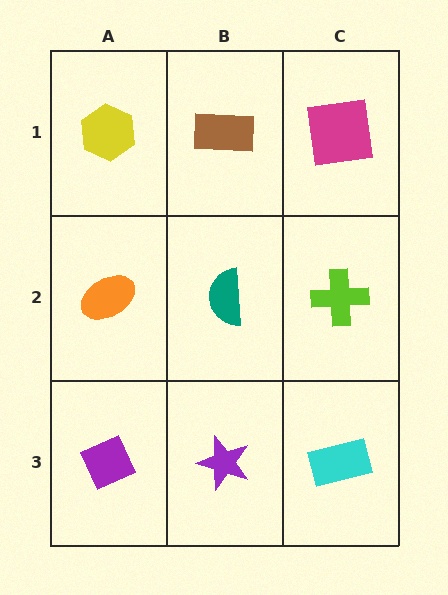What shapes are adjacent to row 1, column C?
A lime cross (row 2, column C), a brown rectangle (row 1, column B).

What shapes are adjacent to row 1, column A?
An orange ellipse (row 2, column A), a brown rectangle (row 1, column B).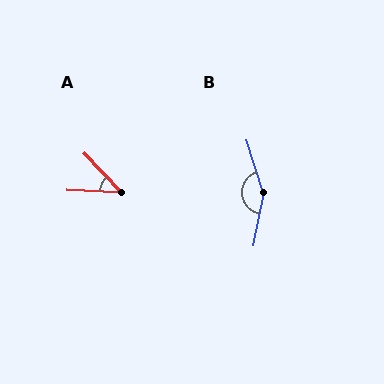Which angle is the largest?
B, at approximately 152 degrees.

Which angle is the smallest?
A, at approximately 44 degrees.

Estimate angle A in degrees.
Approximately 44 degrees.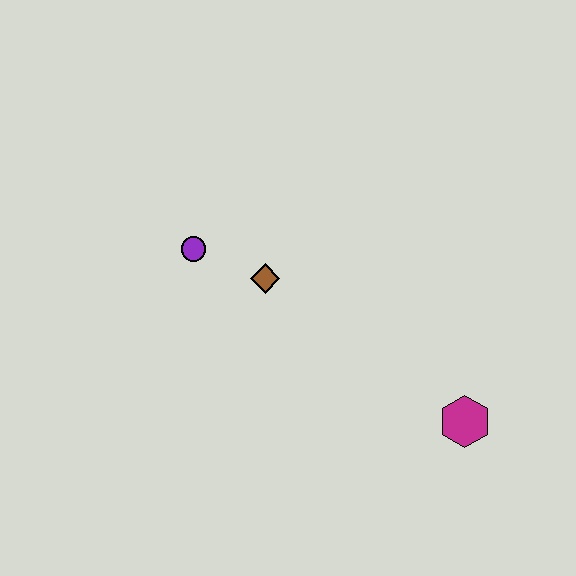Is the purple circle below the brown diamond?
No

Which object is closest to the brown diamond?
The purple circle is closest to the brown diamond.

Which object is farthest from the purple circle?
The magenta hexagon is farthest from the purple circle.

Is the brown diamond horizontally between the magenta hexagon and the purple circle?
Yes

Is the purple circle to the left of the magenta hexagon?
Yes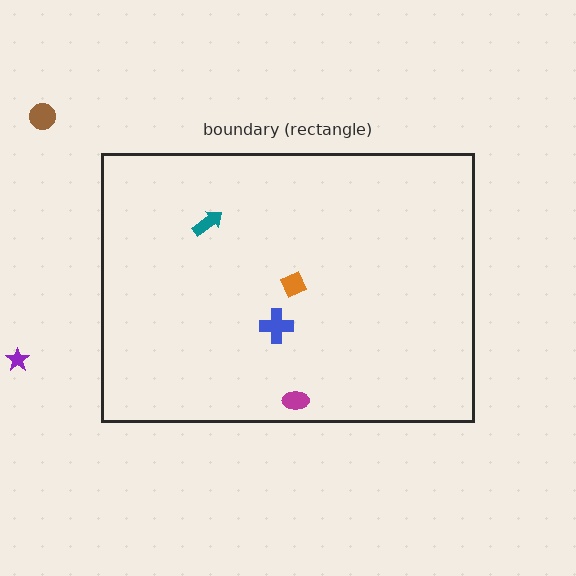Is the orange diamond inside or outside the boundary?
Inside.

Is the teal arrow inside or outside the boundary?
Inside.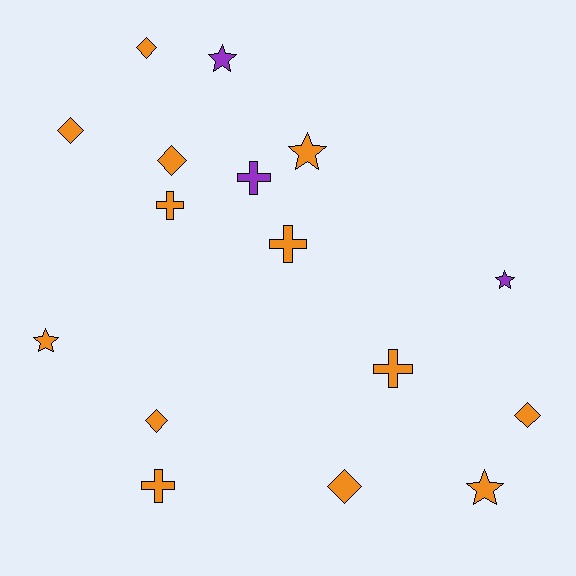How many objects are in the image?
There are 16 objects.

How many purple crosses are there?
There is 1 purple cross.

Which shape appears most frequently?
Diamond, with 6 objects.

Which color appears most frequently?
Orange, with 13 objects.